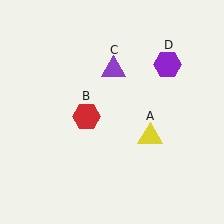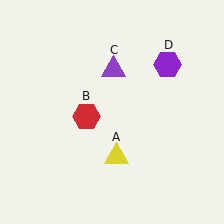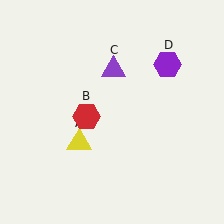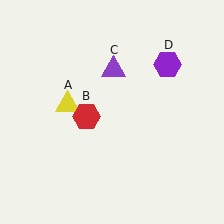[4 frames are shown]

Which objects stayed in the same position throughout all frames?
Red hexagon (object B) and purple triangle (object C) and purple hexagon (object D) remained stationary.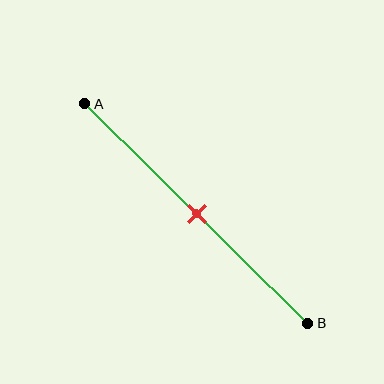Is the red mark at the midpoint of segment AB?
Yes, the mark is approximately at the midpoint.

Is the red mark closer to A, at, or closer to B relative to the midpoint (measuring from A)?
The red mark is approximately at the midpoint of segment AB.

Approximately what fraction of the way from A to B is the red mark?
The red mark is approximately 50% of the way from A to B.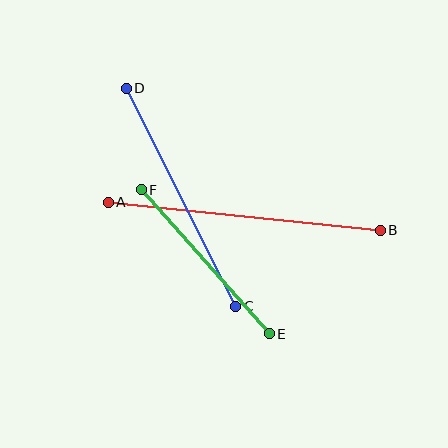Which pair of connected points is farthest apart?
Points A and B are farthest apart.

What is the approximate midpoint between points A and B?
The midpoint is at approximately (244, 216) pixels.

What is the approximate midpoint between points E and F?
The midpoint is at approximately (205, 262) pixels.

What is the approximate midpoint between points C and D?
The midpoint is at approximately (181, 197) pixels.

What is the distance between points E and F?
The distance is approximately 193 pixels.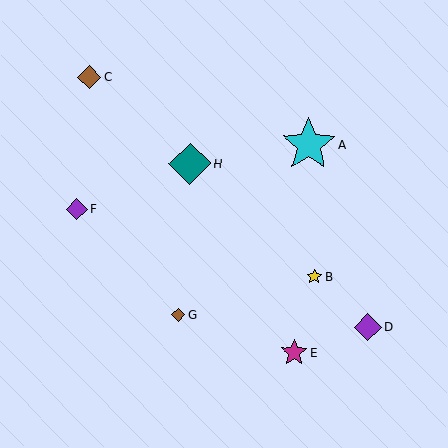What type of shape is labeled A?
Shape A is a cyan star.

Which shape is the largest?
The cyan star (labeled A) is the largest.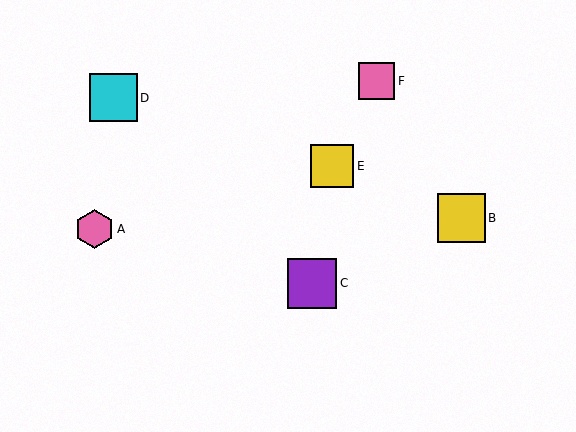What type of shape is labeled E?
Shape E is a yellow square.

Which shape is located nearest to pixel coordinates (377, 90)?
The pink square (labeled F) at (376, 81) is nearest to that location.